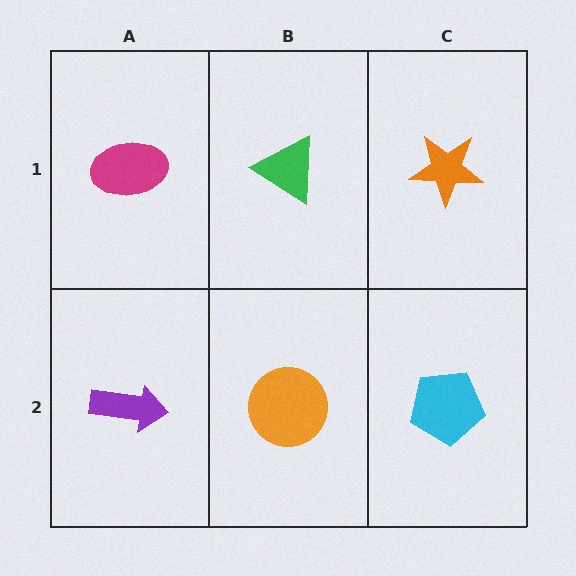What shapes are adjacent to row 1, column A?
A purple arrow (row 2, column A), a green triangle (row 1, column B).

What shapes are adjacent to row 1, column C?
A cyan pentagon (row 2, column C), a green triangle (row 1, column B).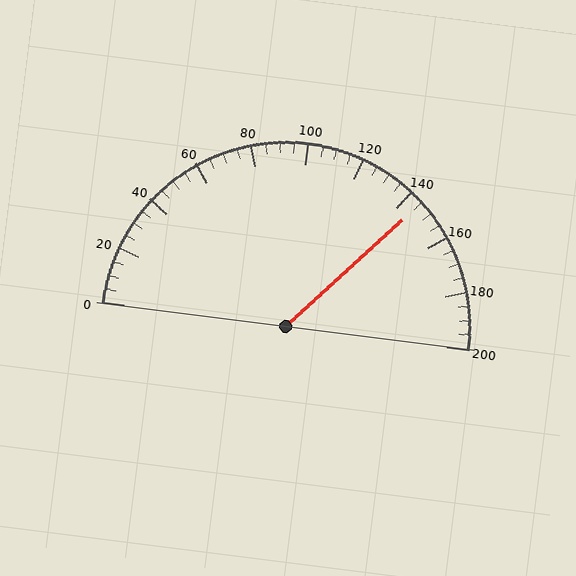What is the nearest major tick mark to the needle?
The nearest major tick mark is 140.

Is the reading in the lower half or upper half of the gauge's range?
The reading is in the upper half of the range (0 to 200).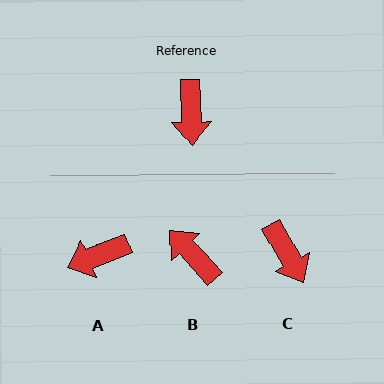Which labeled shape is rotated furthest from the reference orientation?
B, about 139 degrees away.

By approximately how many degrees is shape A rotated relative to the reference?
Approximately 70 degrees clockwise.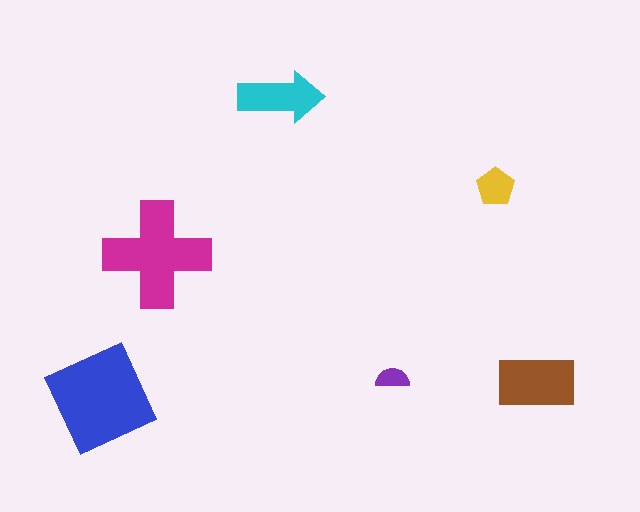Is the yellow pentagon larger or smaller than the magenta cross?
Smaller.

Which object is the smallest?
The purple semicircle.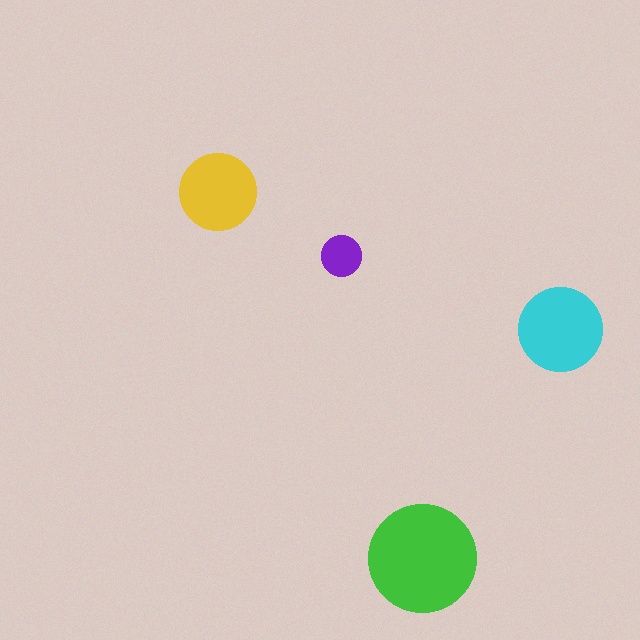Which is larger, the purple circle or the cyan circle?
The cyan one.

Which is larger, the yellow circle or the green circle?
The green one.